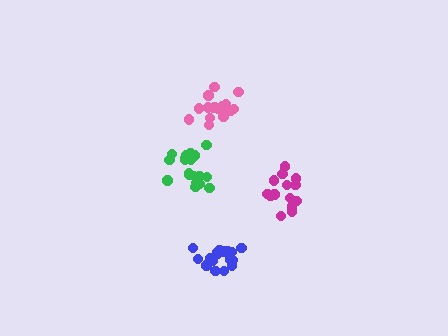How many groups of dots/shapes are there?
There are 4 groups.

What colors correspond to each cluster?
The clusters are colored: pink, blue, magenta, green.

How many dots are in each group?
Group 1: 18 dots, Group 2: 17 dots, Group 3: 14 dots, Group 4: 19 dots (68 total).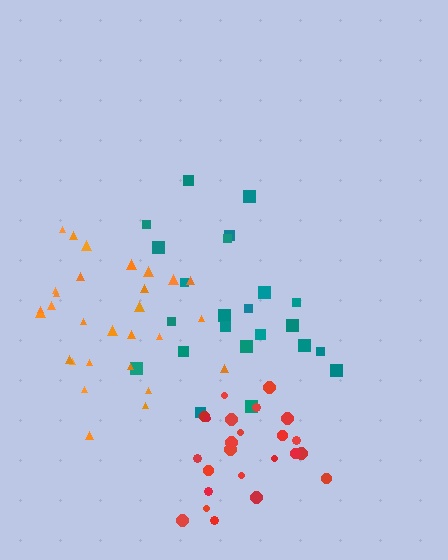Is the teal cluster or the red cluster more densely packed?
Red.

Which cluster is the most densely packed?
Red.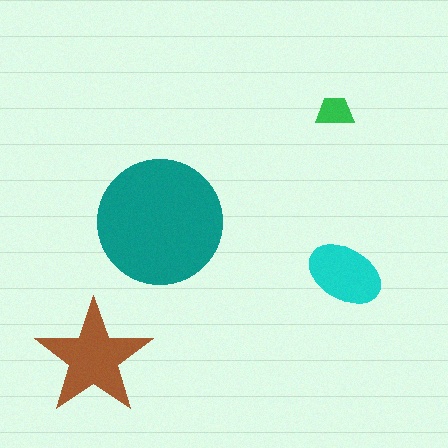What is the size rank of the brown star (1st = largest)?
2nd.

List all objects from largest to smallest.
The teal circle, the brown star, the cyan ellipse, the green trapezoid.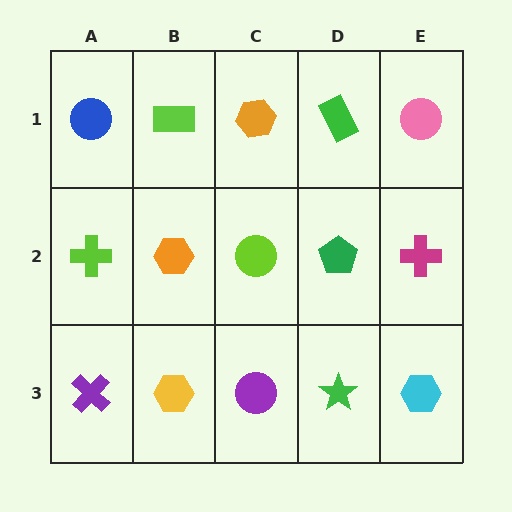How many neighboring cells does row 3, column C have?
3.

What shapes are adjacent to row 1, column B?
An orange hexagon (row 2, column B), a blue circle (row 1, column A), an orange hexagon (row 1, column C).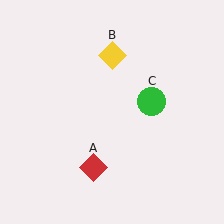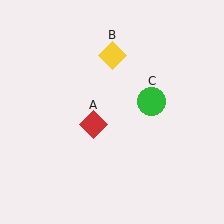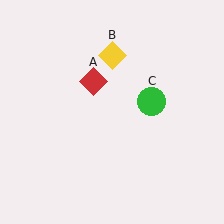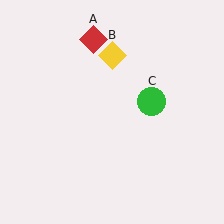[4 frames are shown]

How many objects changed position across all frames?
1 object changed position: red diamond (object A).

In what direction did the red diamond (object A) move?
The red diamond (object A) moved up.